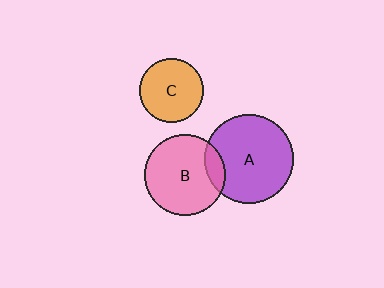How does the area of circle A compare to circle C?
Approximately 1.9 times.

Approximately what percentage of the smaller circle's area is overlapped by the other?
Approximately 15%.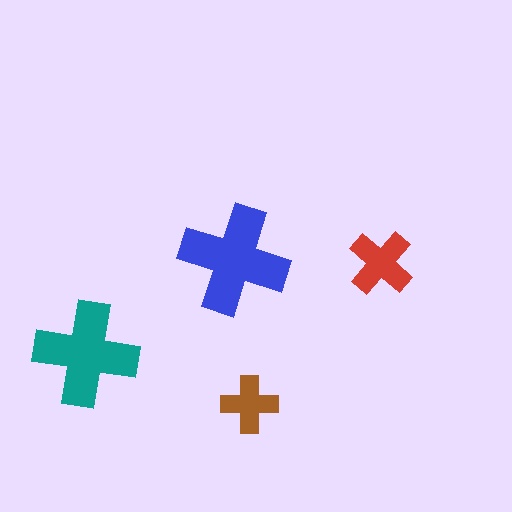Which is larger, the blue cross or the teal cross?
The blue one.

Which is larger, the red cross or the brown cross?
The red one.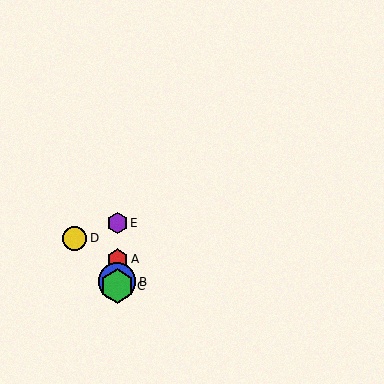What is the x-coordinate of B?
Object B is at x≈117.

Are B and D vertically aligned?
No, B is at x≈117 and D is at x≈75.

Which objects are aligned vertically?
Objects A, B, C, E are aligned vertically.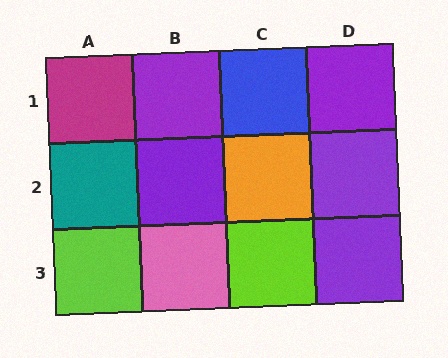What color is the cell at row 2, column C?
Orange.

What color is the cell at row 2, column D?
Purple.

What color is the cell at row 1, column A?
Magenta.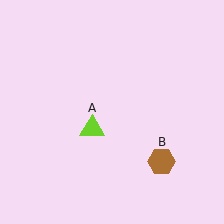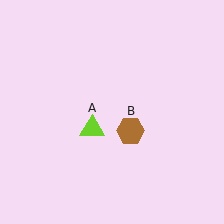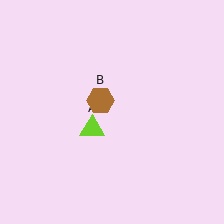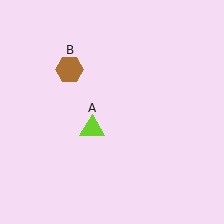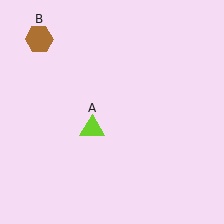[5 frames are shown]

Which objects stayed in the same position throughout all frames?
Lime triangle (object A) remained stationary.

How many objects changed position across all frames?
1 object changed position: brown hexagon (object B).